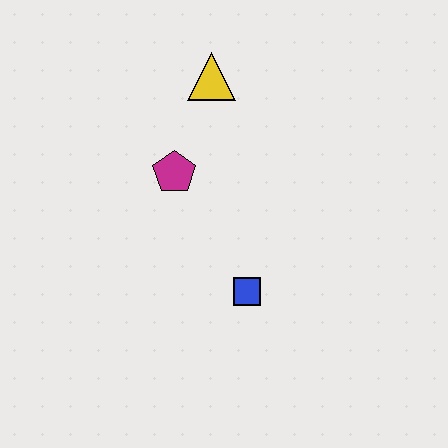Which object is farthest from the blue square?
The yellow triangle is farthest from the blue square.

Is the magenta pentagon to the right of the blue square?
No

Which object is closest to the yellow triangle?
The magenta pentagon is closest to the yellow triangle.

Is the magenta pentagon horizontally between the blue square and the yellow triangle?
No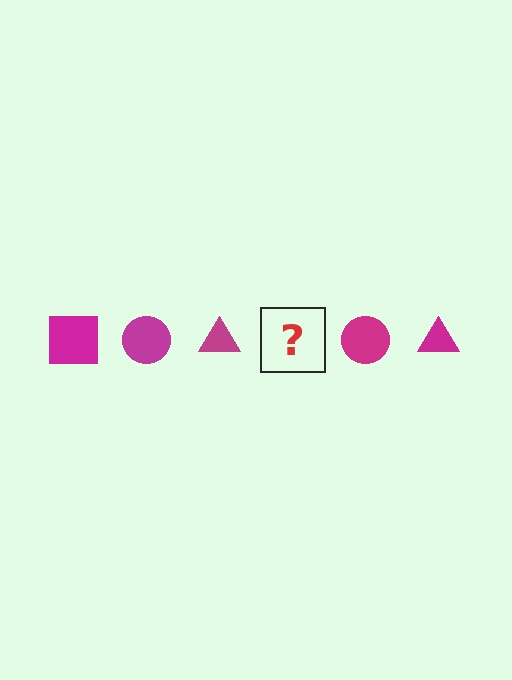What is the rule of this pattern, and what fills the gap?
The rule is that the pattern cycles through square, circle, triangle shapes in magenta. The gap should be filled with a magenta square.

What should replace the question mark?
The question mark should be replaced with a magenta square.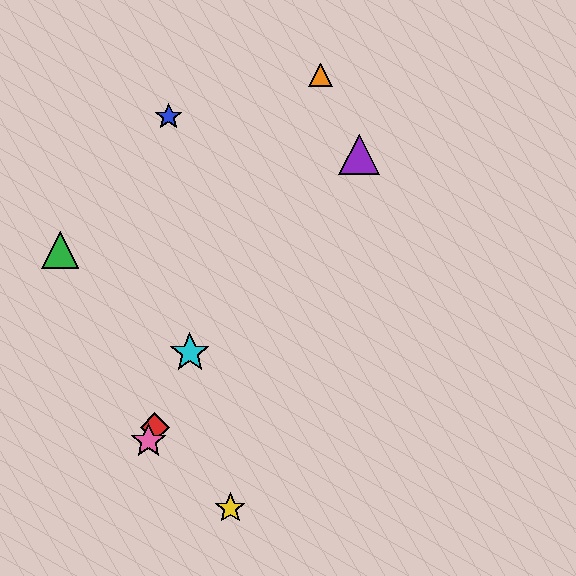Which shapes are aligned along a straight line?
The red diamond, the orange triangle, the cyan star, the pink star are aligned along a straight line.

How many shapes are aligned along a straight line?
4 shapes (the red diamond, the orange triangle, the cyan star, the pink star) are aligned along a straight line.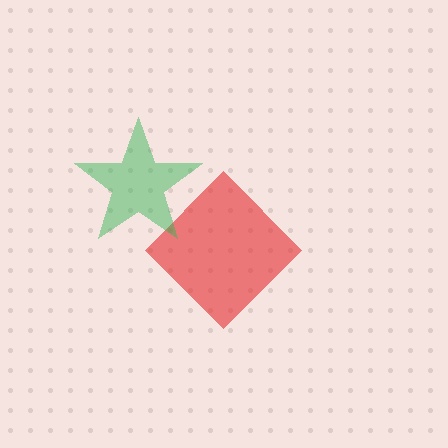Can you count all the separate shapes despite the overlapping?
Yes, there are 2 separate shapes.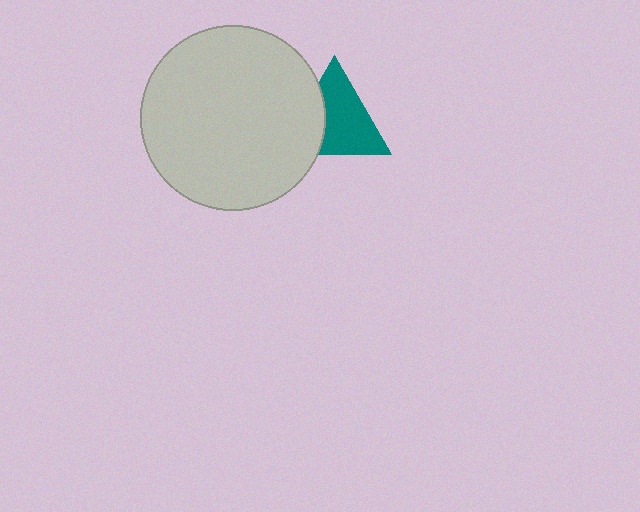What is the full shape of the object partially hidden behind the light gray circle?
The partially hidden object is a teal triangle.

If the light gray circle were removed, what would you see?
You would see the complete teal triangle.